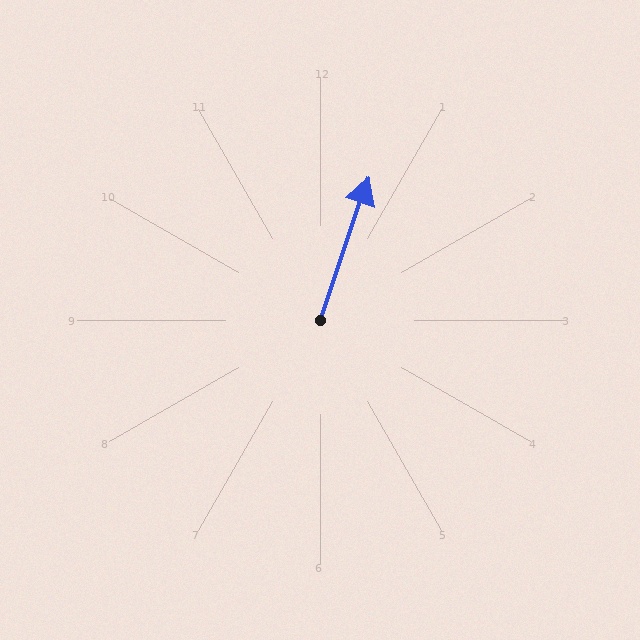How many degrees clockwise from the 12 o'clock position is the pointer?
Approximately 19 degrees.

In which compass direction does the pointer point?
North.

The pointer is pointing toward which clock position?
Roughly 1 o'clock.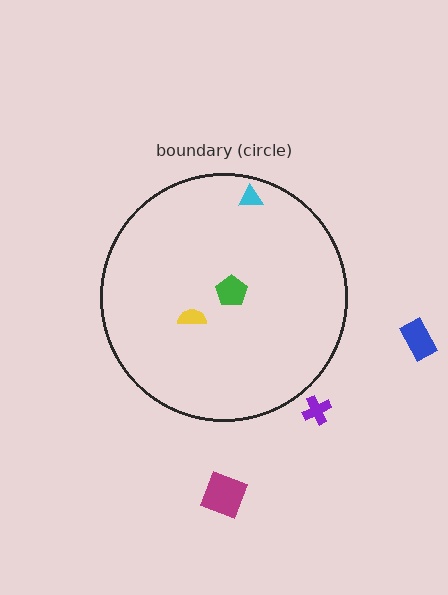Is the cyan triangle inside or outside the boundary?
Inside.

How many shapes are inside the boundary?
3 inside, 3 outside.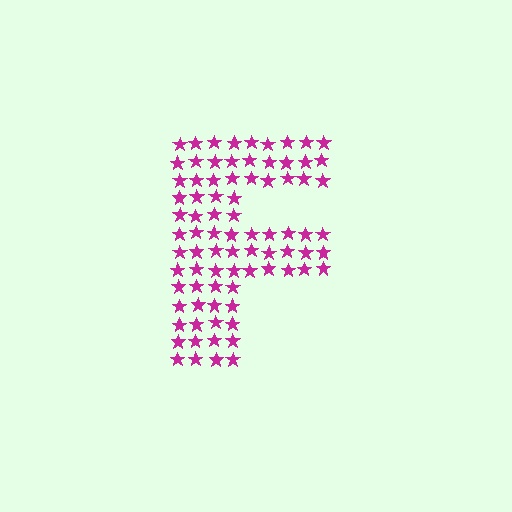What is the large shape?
The large shape is the letter F.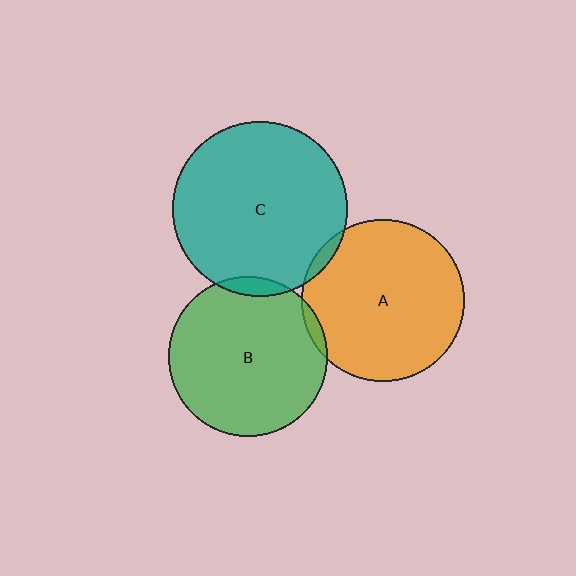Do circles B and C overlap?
Yes.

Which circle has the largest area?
Circle C (teal).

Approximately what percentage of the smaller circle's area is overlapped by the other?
Approximately 5%.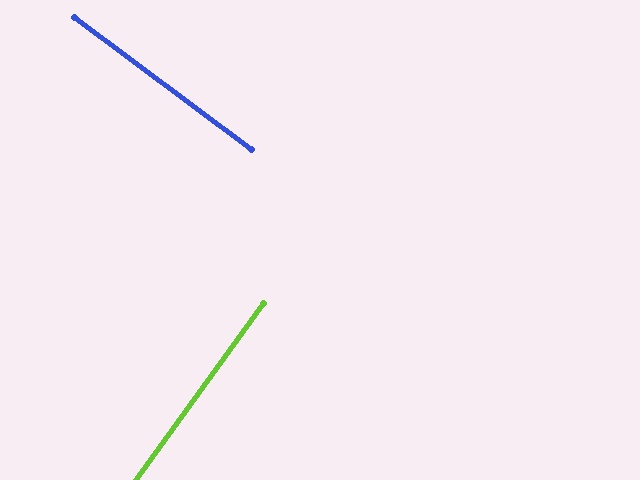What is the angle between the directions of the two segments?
Approximately 89 degrees.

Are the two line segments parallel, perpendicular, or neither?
Perpendicular — they meet at approximately 89°.